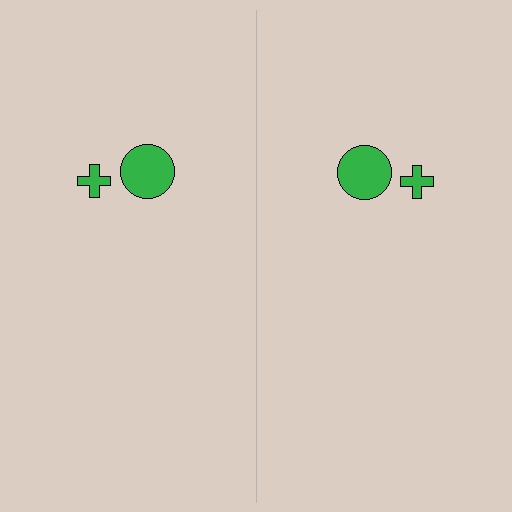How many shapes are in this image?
There are 4 shapes in this image.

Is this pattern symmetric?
Yes, this pattern has bilateral (reflection) symmetry.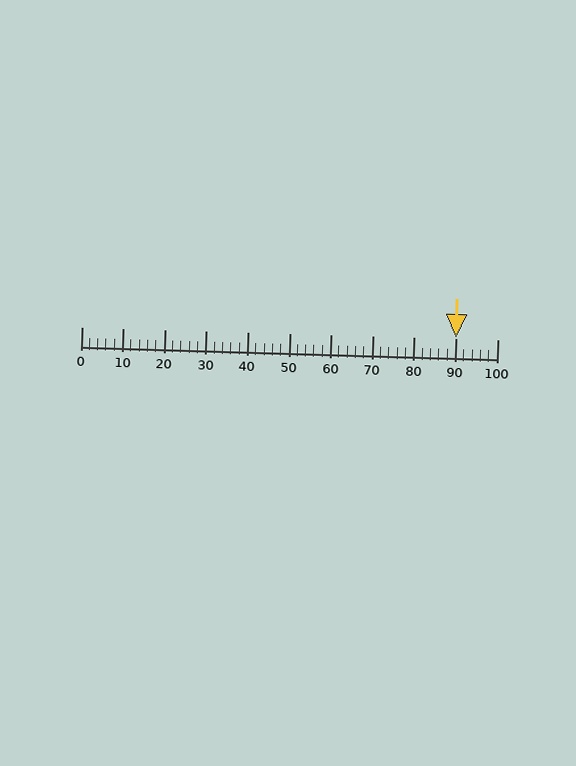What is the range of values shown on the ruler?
The ruler shows values from 0 to 100.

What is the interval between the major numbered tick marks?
The major tick marks are spaced 10 units apart.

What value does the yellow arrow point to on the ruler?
The yellow arrow points to approximately 90.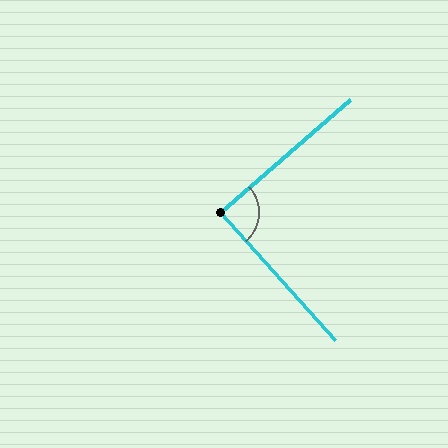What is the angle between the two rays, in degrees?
Approximately 89 degrees.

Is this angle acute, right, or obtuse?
It is approximately a right angle.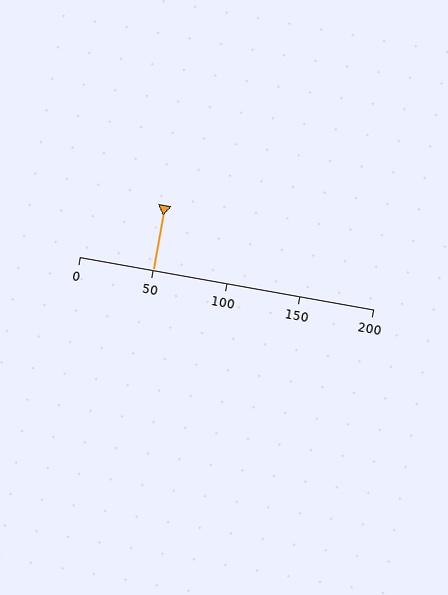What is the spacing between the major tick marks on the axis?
The major ticks are spaced 50 apart.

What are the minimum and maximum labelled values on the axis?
The axis runs from 0 to 200.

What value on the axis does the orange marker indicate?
The marker indicates approximately 50.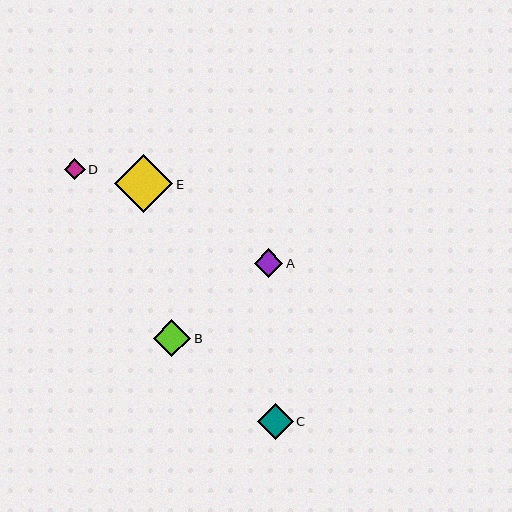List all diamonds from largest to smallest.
From largest to smallest: E, B, C, A, D.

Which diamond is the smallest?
Diamond D is the smallest with a size of approximately 21 pixels.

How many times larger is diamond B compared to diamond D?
Diamond B is approximately 1.8 times the size of diamond D.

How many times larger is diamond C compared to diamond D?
Diamond C is approximately 1.7 times the size of diamond D.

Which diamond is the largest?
Diamond E is the largest with a size of approximately 58 pixels.